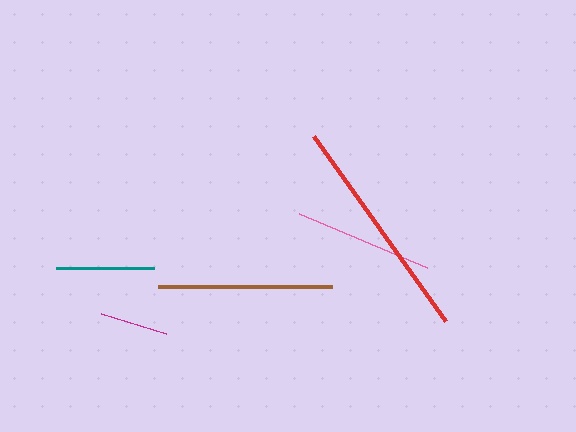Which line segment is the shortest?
The magenta line is the shortest at approximately 68 pixels.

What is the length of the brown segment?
The brown segment is approximately 174 pixels long.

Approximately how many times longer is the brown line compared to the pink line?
The brown line is approximately 1.3 times the length of the pink line.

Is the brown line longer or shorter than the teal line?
The brown line is longer than the teal line.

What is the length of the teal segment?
The teal segment is approximately 99 pixels long.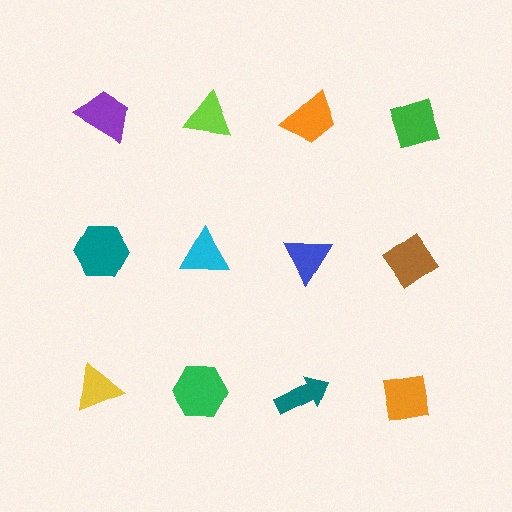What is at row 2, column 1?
A teal hexagon.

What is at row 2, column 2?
A cyan triangle.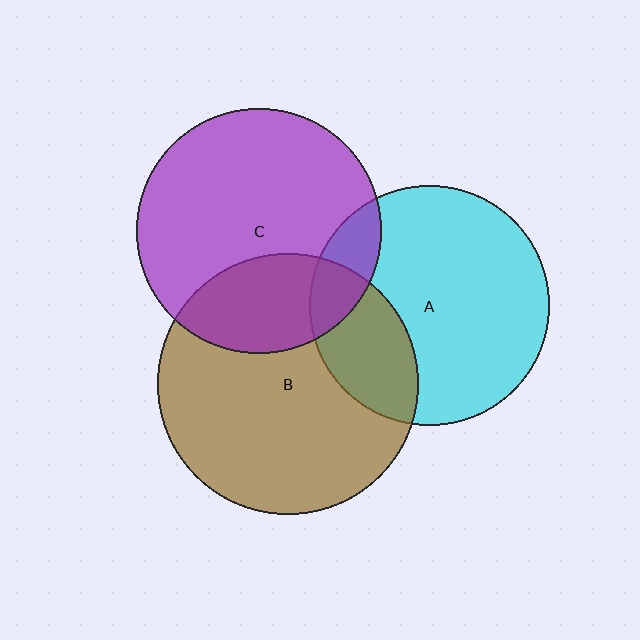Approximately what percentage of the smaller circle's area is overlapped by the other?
Approximately 15%.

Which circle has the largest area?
Circle B (brown).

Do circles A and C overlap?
Yes.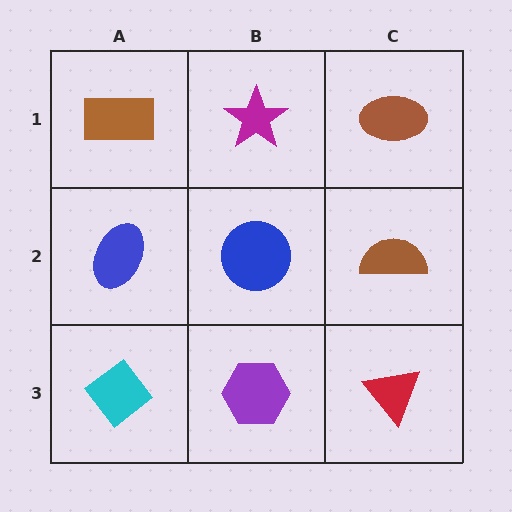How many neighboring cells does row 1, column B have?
3.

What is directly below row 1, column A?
A blue ellipse.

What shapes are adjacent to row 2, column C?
A brown ellipse (row 1, column C), a red triangle (row 3, column C), a blue circle (row 2, column B).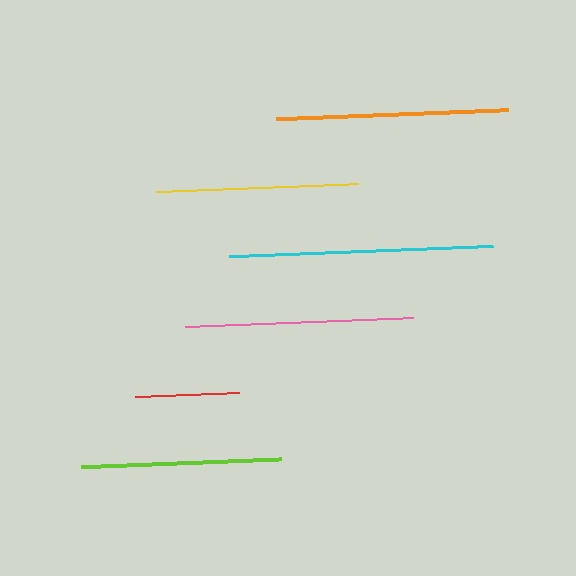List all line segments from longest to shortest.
From longest to shortest: cyan, orange, pink, yellow, lime, red.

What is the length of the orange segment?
The orange segment is approximately 232 pixels long.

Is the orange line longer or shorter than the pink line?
The orange line is longer than the pink line.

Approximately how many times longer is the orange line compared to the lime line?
The orange line is approximately 1.2 times the length of the lime line.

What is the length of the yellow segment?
The yellow segment is approximately 202 pixels long.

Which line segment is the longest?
The cyan line is the longest at approximately 264 pixels.